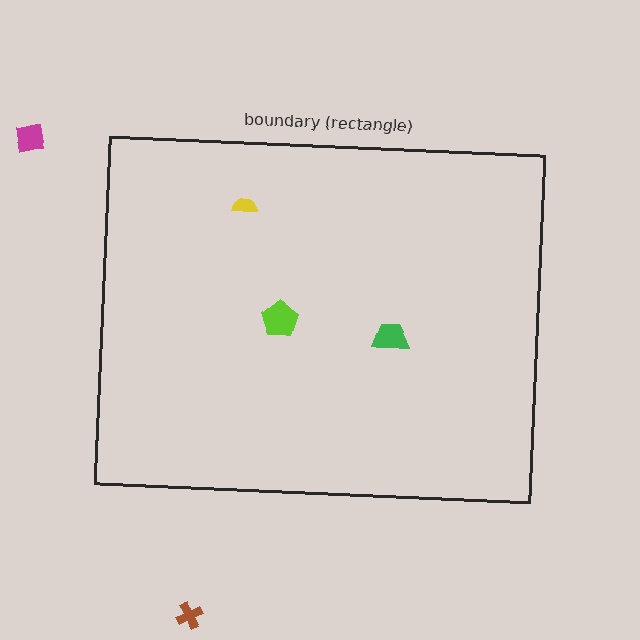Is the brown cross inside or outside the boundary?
Outside.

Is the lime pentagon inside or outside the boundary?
Inside.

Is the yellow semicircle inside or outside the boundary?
Inside.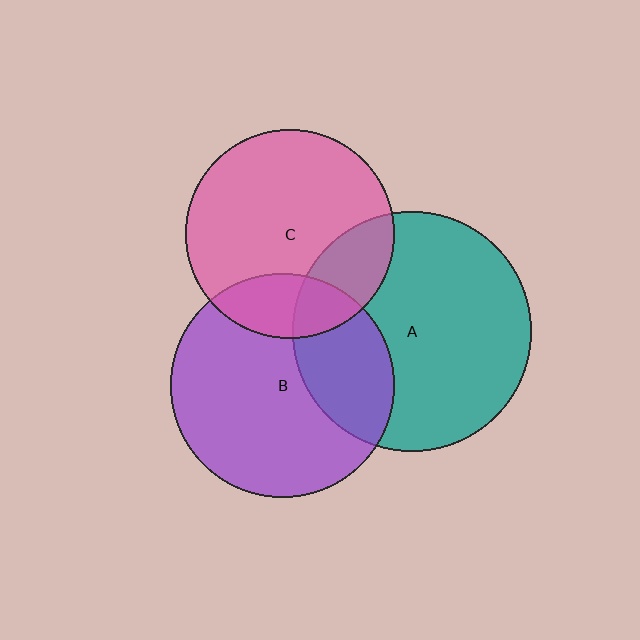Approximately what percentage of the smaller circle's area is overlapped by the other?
Approximately 30%.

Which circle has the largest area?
Circle A (teal).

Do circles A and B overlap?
Yes.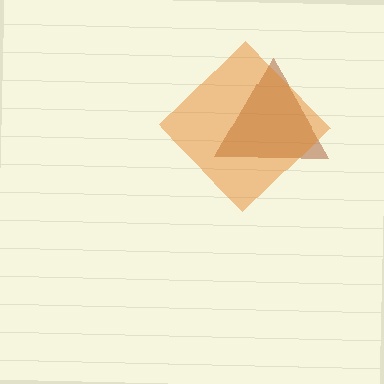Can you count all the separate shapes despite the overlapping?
Yes, there are 2 separate shapes.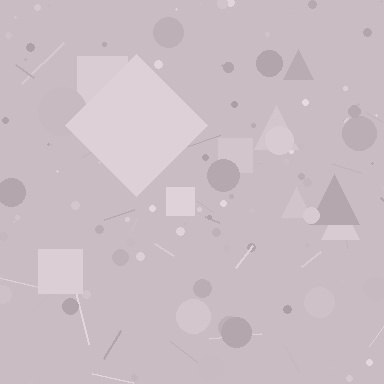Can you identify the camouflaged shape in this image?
The camouflaged shape is a diamond.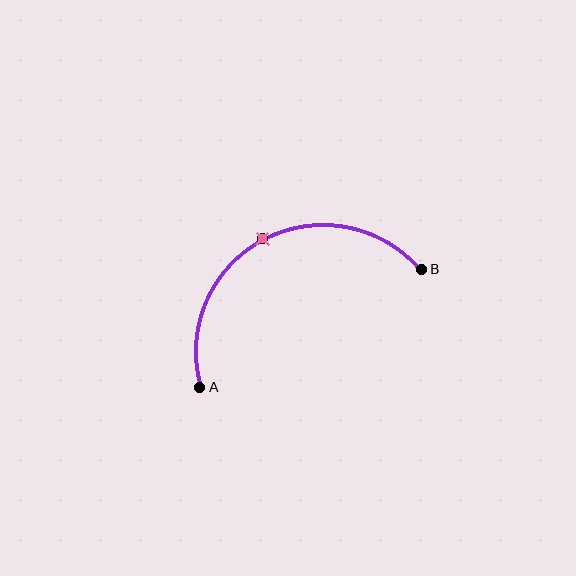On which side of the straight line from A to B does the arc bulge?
The arc bulges above the straight line connecting A and B.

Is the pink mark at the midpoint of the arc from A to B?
Yes. The pink mark lies on the arc at equal arc-length from both A and B — it is the arc midpoint.